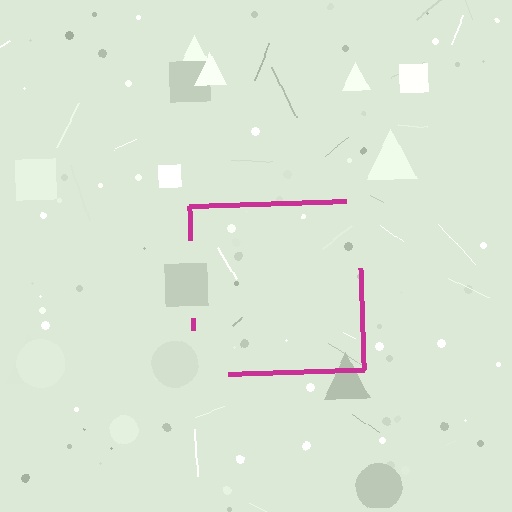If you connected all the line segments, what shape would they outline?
They would outline a square.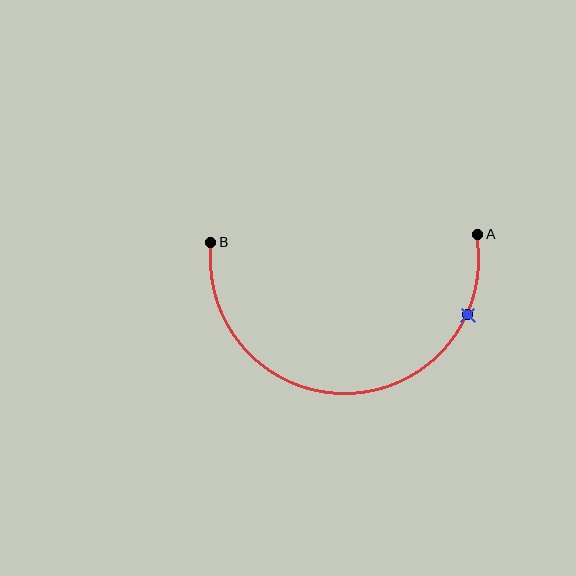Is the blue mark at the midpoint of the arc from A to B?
No. The blue mark lies on the arc but is closer to endpoint A. The arc midpoint would be at the point on the curve equidistant along the arc from both A and B.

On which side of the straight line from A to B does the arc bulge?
The arc bulges below the straight line connecting A and B.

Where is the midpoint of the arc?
The arc midpoint is the point on the curve farthest from the straight line joining A and B. It sits below that line.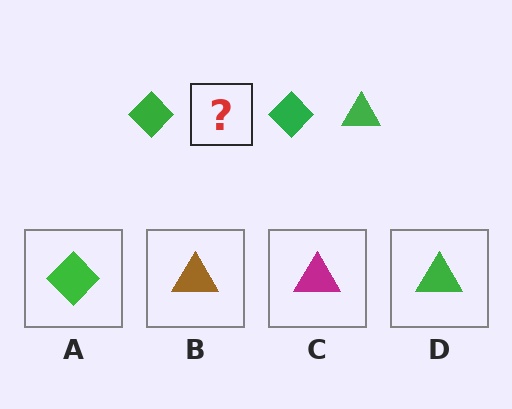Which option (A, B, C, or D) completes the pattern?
D.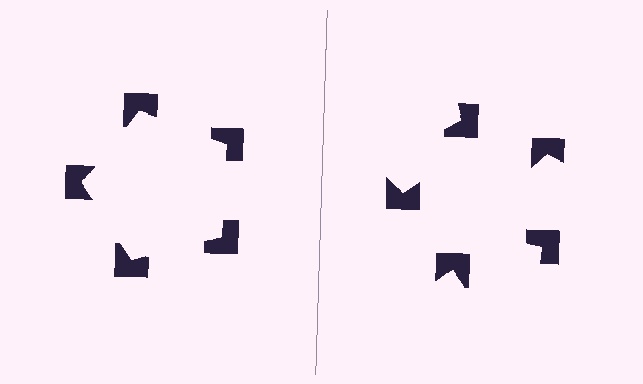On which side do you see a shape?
An illusory pentagon appears on the left side. On the right side the wedge cuts are rotated, so no coherent shape forms.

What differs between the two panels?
The notched squares are positioned identically on both sides; only the wedge orientations differ. On the left they align to a pentagon; on the right they are misaligned.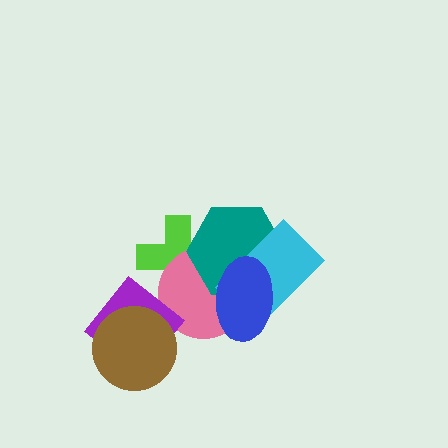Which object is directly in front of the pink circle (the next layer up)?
The teal hexagon is directly in front of the pink circle.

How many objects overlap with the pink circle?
4 objects overlap with the pink circle.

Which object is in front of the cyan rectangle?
The blue ellipse is in front of the cyan rectangle.